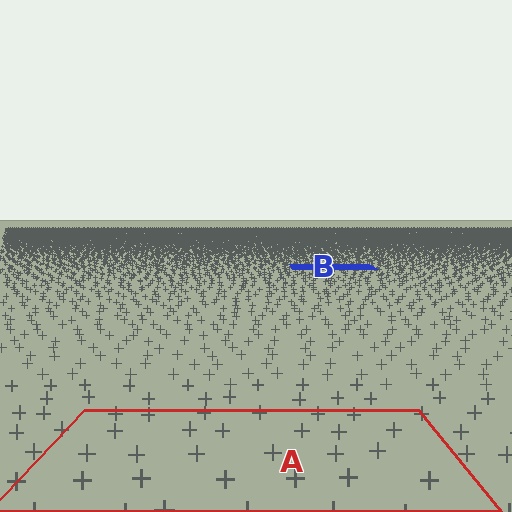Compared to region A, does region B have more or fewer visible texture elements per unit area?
Region B has more texture elements per unit area — they are packed more densely because it is farther away.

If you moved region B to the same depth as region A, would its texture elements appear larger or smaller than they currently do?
They would appear larger. At a closer depth, the same texture elements are projected at a bigger on-screen size.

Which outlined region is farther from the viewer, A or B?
Region B is farther from the viewer — the texture elements inside it appear smaller and more densely packed.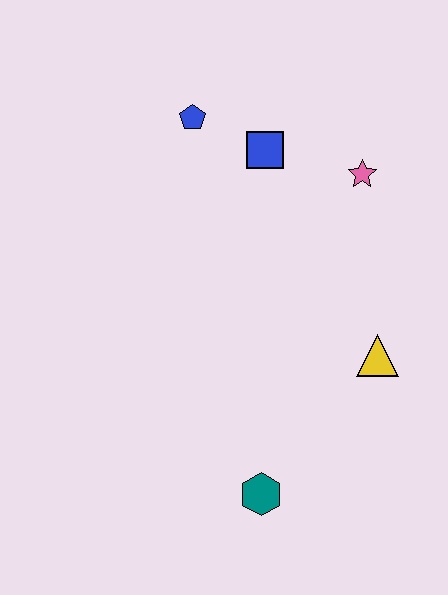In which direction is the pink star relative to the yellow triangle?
The pink star is above the yellow triangle.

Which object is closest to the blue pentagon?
The blue square is closest to the blue pentagon.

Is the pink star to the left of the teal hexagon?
No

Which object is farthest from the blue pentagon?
The teal hexagon is farthest from the blue pentagon.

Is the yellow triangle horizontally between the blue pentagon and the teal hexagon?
No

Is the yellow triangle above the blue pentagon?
No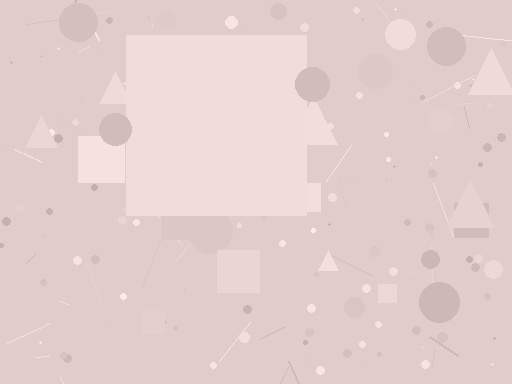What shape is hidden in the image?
A square is hidden in the image.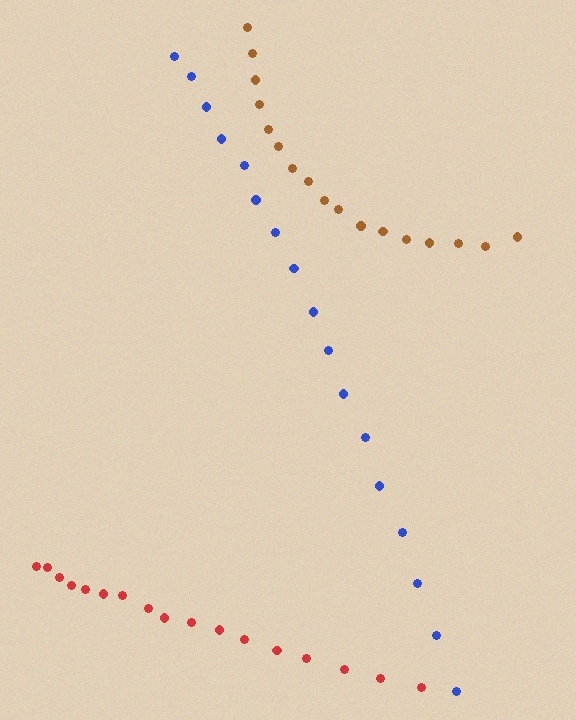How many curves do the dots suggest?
There are 3 distinct paths.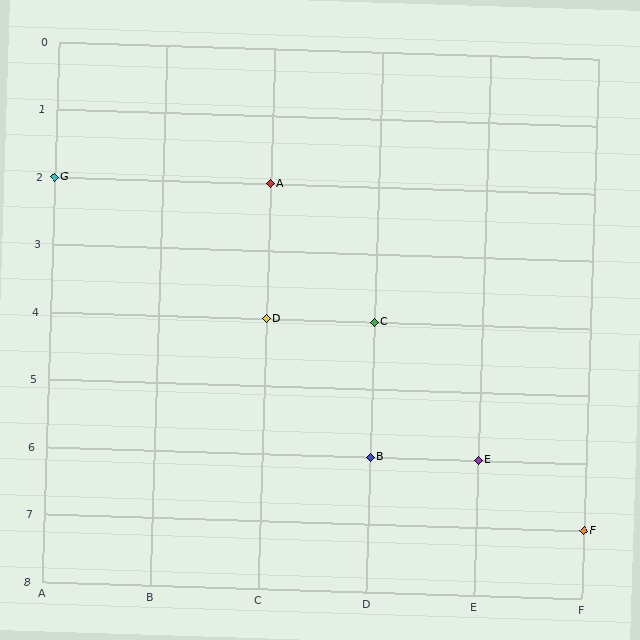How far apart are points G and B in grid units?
Points G and B are 3 columns and 4 rows apart (about 5.0 grid units diagonally).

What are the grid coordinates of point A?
Point A is at grid coordinates (C, 2).